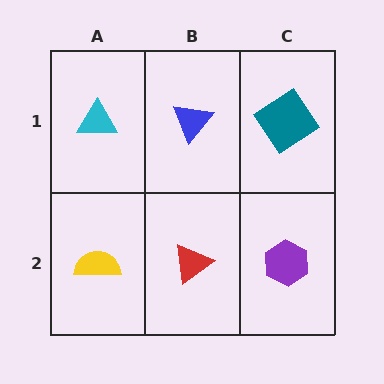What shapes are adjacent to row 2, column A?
A cyan triangle (row 1, column A), a red triangle (row 2, column B).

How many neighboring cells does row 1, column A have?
2.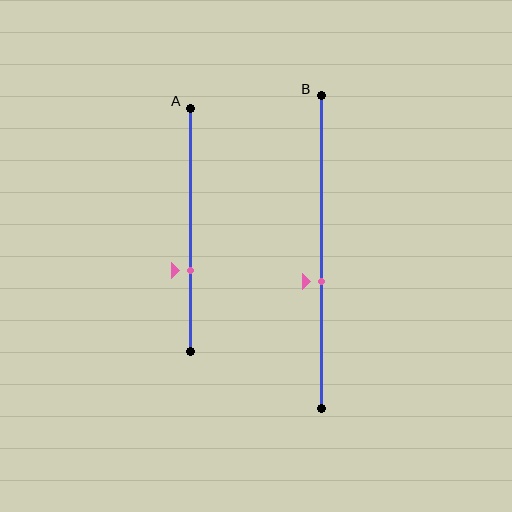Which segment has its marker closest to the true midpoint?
Segment B has its marker closest to the true midpoint.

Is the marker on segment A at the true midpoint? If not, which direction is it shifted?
No, the marker on segment A is shifted downward by about 17% of the segment length.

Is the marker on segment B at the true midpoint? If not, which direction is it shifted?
No, the marker on segment B is shifted downward by about 9% of the segment length.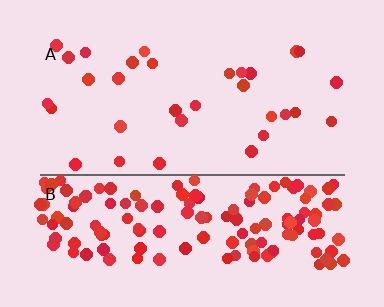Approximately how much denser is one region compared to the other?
Approximately 5.0× — region B over region A.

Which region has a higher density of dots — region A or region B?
B (the bottom).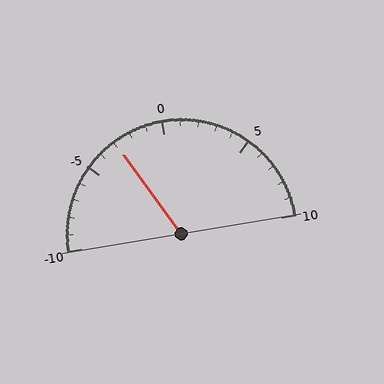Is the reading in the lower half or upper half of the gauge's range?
The reading is in the lower half of the range (-10 to 10).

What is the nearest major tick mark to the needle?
The nearest major tick mark is -5.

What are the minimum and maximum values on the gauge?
The gauge ranges from -10 to 10.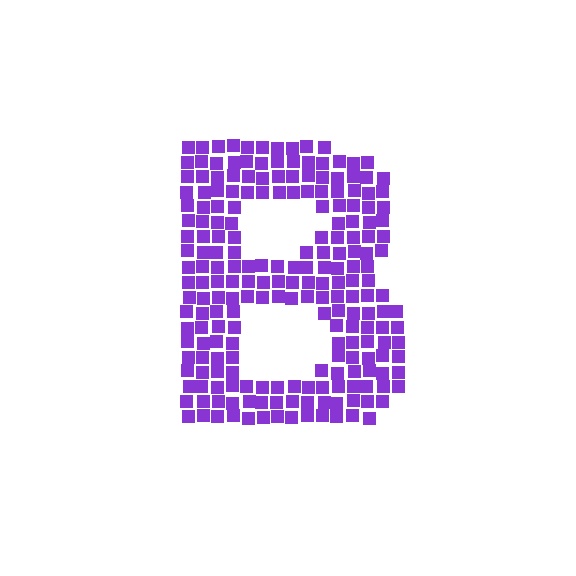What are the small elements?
The small elements are squares.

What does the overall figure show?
The overall figure shows the letter B.